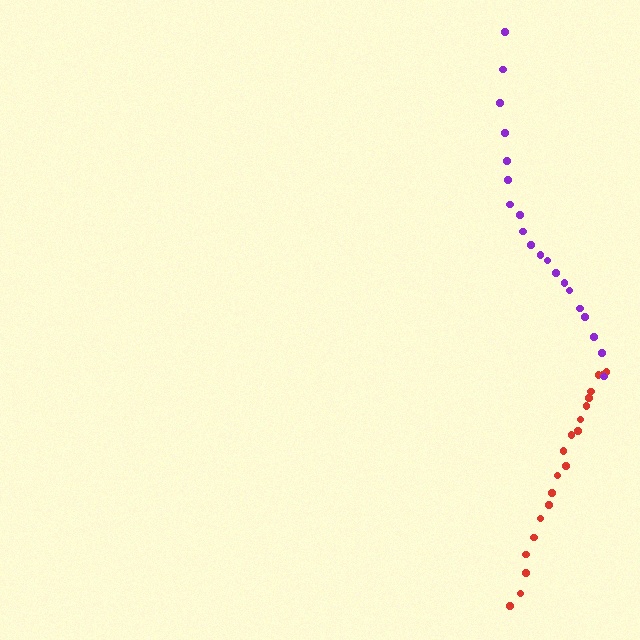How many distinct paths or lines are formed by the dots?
There are 2 distinct paths.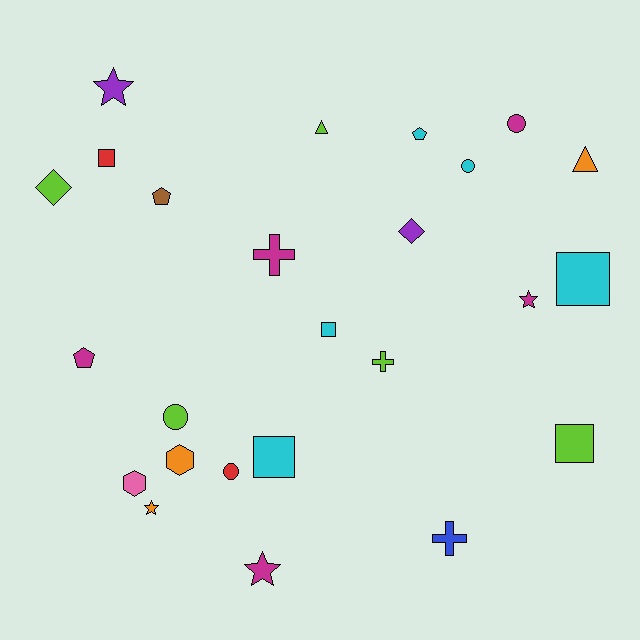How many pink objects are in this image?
There is 1 pink object.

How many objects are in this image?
There are 25 objects.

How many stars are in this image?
There are 4 stars.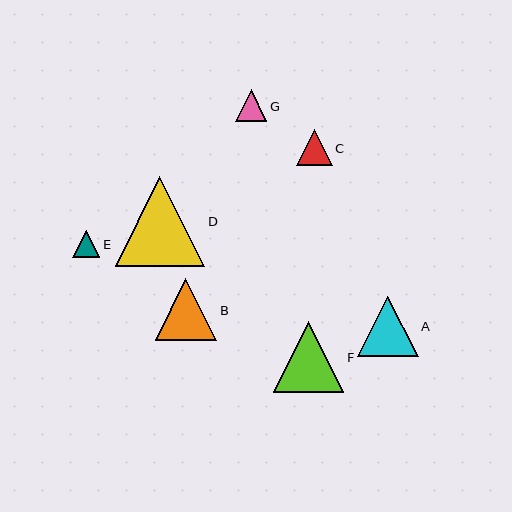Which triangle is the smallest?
Triangle E is the smallest with a size of approximately 27 pixels.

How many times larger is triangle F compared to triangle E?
Triangle F is approximately 2.7 times the size of triangle E.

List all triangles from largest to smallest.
From largest to smallest: D, F, B, A, C, G, E.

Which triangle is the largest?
Triangle D is the largest with a size of approximately 89 pixels.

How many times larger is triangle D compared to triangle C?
Triangle D is approximately 2.5 times the size of triangle C.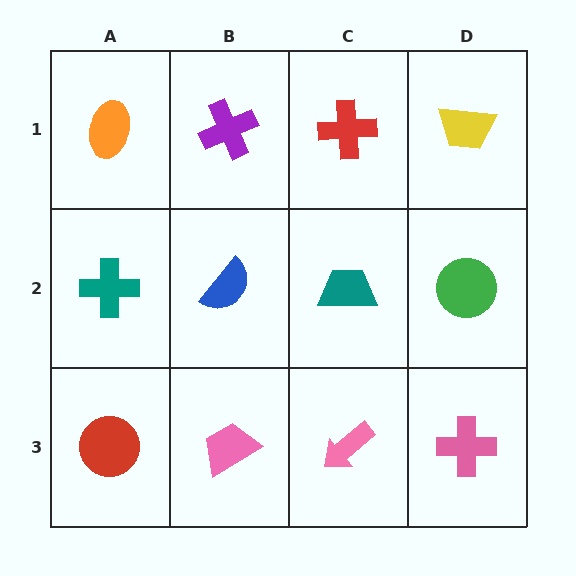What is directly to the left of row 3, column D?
A pink arrow.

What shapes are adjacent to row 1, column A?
A teal cross (row 2, column A), a purple cross (row 1, column B).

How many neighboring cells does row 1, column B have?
3.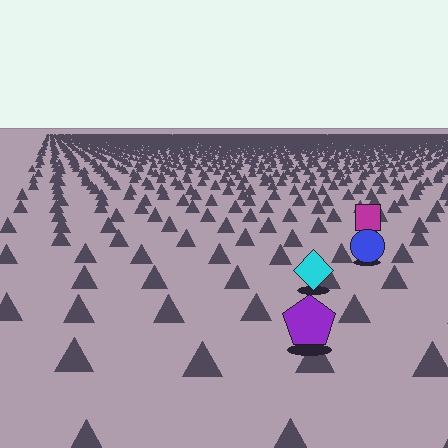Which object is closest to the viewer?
The purple pentagon is closest. The texture marks near it are larger and more spread out.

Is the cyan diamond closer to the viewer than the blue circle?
Yes. The cyan diamond is closer — you can tell from the texture gradient: the ground texture is coarser near it.